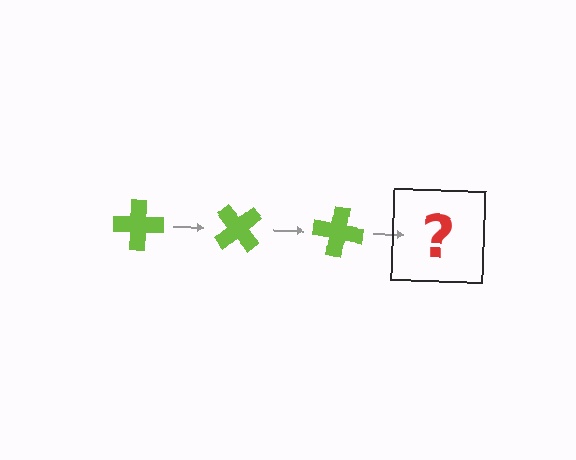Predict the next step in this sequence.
The next step is a lime cross rotated 150 degrees.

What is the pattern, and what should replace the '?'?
The pattern is that the cross rotates 50 degrees each step. The '?' should be a lime cross rotated 150 degrees.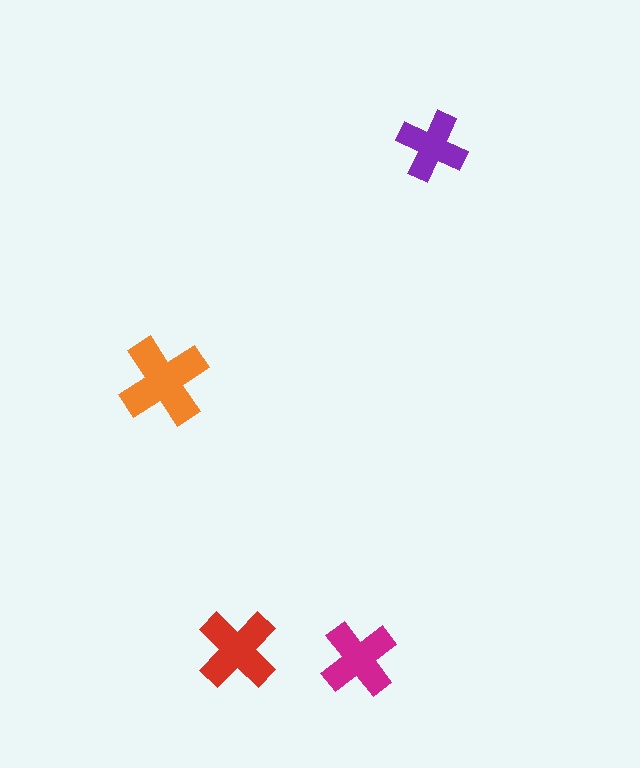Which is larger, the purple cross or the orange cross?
The orange one.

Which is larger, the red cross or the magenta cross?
The red one.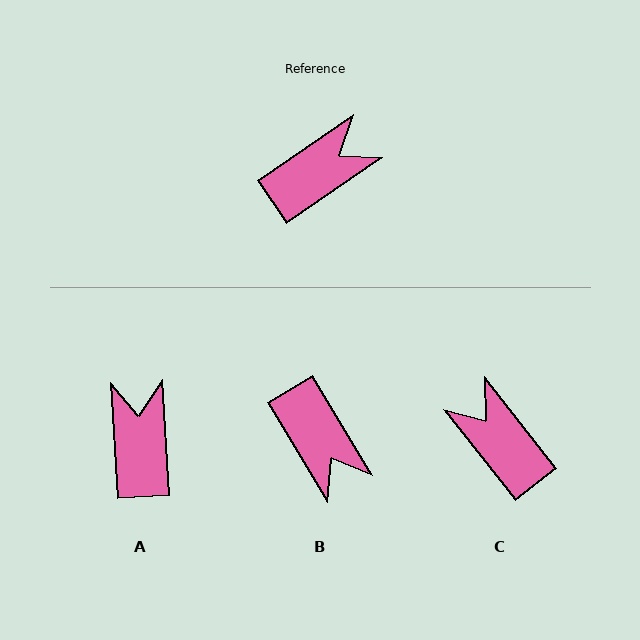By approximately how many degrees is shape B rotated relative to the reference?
Approximately 94 degrees clockwise.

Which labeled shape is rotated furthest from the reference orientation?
B, about 94 degrees away.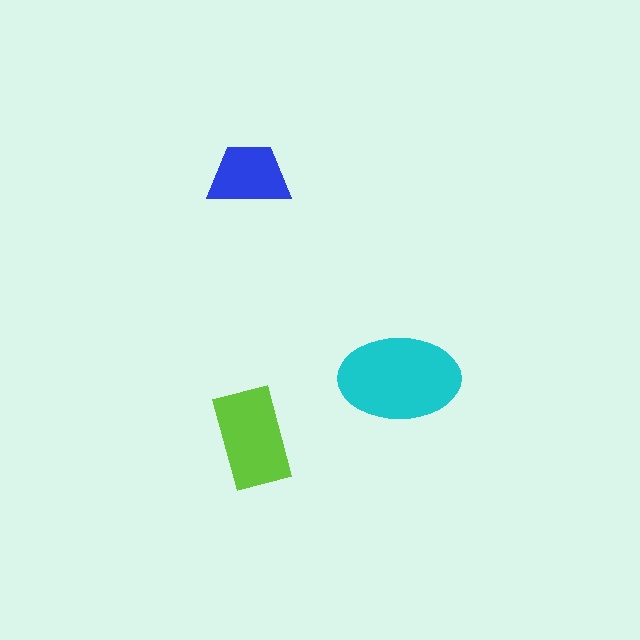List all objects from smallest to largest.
The blue trapezoid, the lime rectangle, the cyan ellipse.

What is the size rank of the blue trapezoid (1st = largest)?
3rd.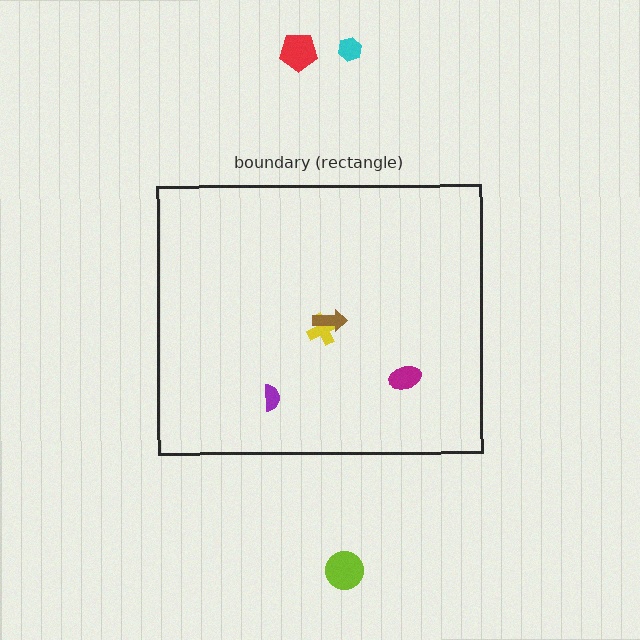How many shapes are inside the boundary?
4 inside, 3 outside.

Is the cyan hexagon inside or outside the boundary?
Outside.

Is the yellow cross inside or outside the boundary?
Inside.